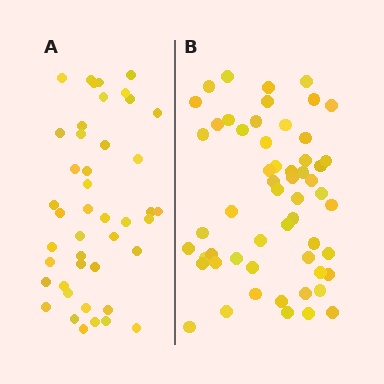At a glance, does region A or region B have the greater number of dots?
Region B (the right region) has more dots.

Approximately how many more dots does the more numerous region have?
Region B has roughly 12 or so more dots than region A.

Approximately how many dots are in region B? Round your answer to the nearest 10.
About 60 dots. (The exact count is 56, which rounds to 60.)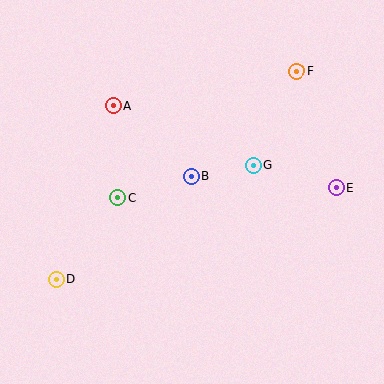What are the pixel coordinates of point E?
Point E is at (336, 188).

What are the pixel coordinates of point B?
Point B is at (191, 176).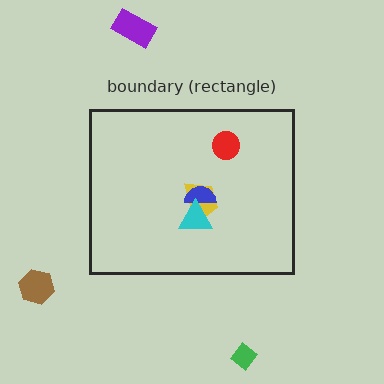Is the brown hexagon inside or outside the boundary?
Outside.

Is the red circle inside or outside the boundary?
Inside.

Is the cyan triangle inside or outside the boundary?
Inside.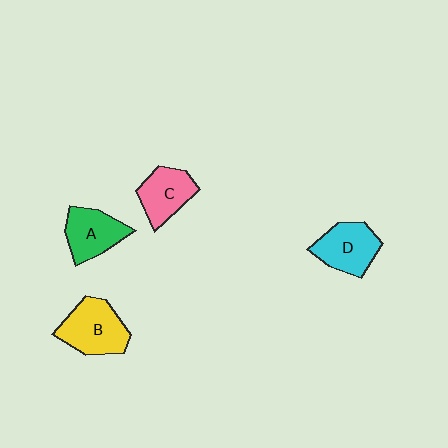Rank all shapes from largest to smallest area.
From largest to smallest: B (yellow), D (cyan), A (green), C (pink).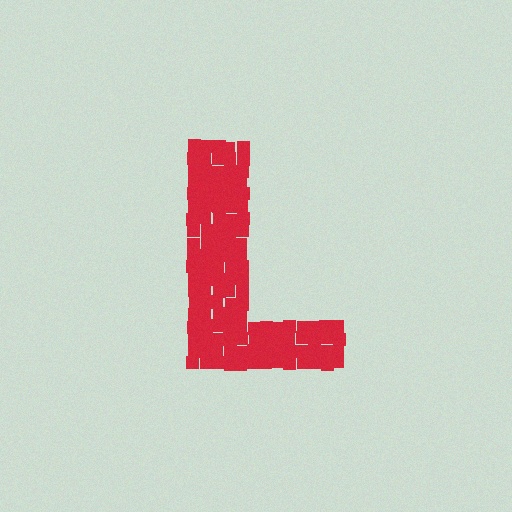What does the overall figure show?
The overall figure shows the letter L.